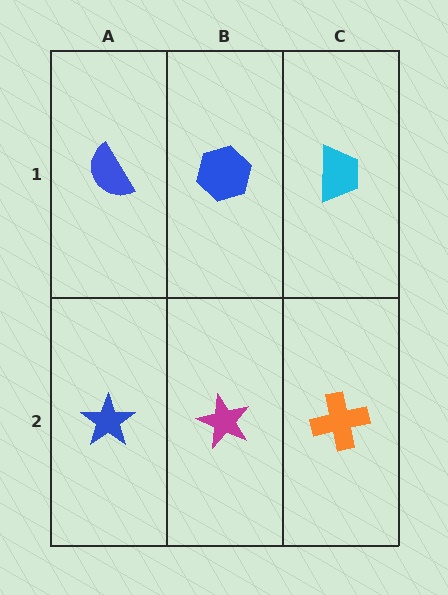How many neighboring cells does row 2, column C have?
2.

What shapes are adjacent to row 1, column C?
An orange cross (row 2, column C), a blue hexagon (row 1, column B).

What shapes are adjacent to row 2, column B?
A blue hexagon (row 1, column B), a blue star (row 2, column A), an orange cross (row 2, column C).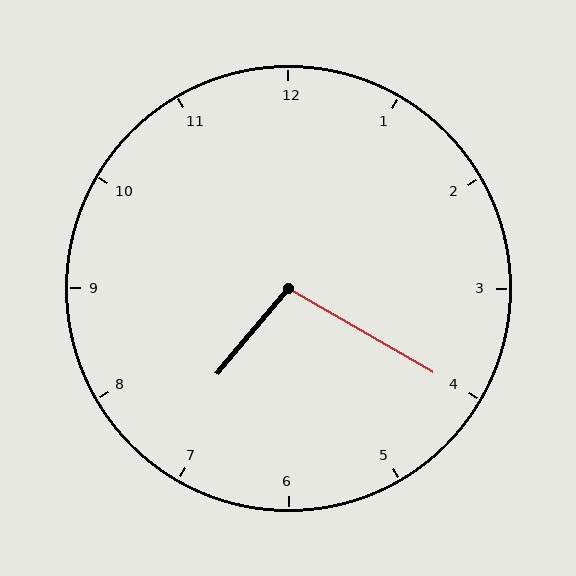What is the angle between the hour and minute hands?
Approximately 100 degrees.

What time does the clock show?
7:20.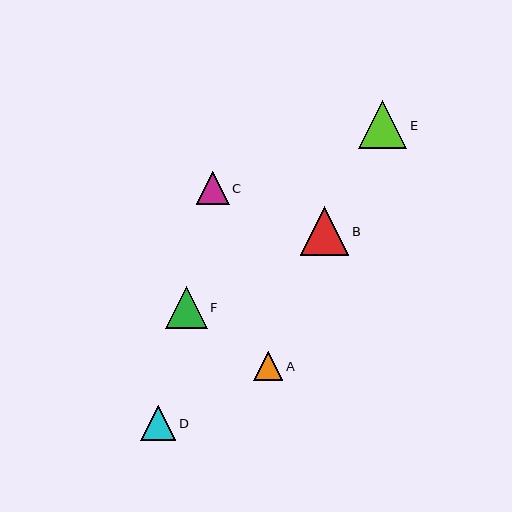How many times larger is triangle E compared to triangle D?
Triangle E is approximately 1.4 times the size of triangle D.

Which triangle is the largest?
Triangle B is the largest with a size of approximately 49 pixels.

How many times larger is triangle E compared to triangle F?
Triangle E is approximately 1.2 times the size of triangle F.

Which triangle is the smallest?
Triangle A is the smallest with a size of approximately 29 pixels.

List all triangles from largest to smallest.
From largest to smallest: B, E, F, D, C, A.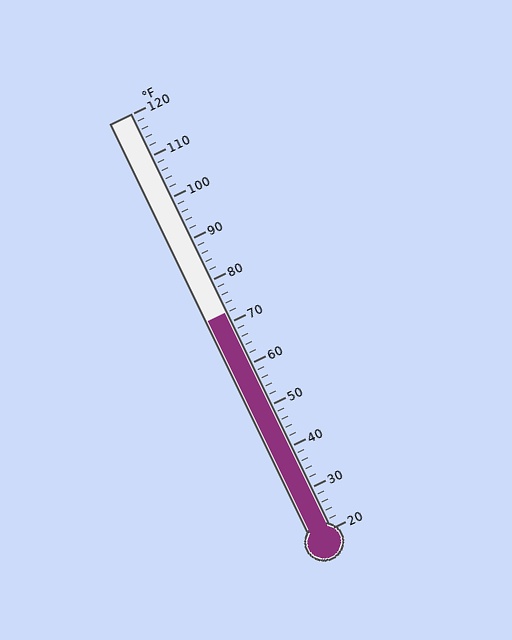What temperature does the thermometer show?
The thermometer shows approximately 72°F.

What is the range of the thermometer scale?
The thermometer scale ranges from 20°F to 120°F.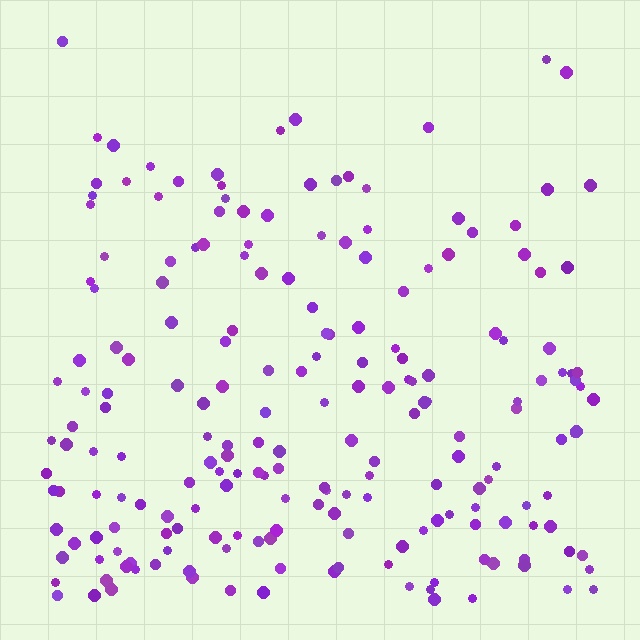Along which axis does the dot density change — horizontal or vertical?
Vertical.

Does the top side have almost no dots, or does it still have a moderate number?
Still a moderate number, just noticeably fewer than the bottom.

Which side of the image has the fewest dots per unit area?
The top.